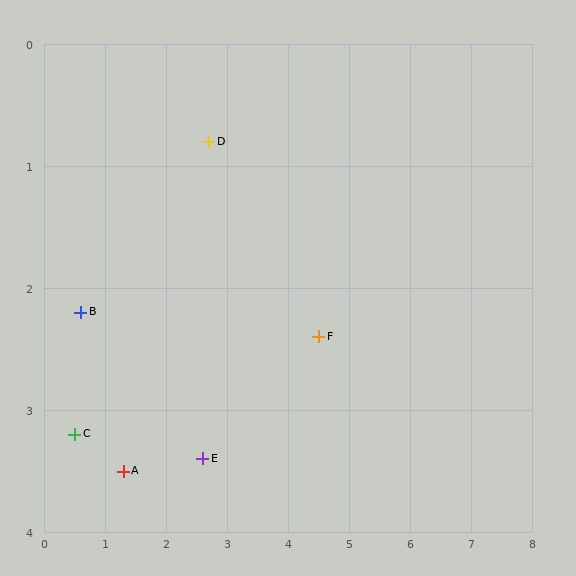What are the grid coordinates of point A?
Point A is at approximately (1.3, 3.5).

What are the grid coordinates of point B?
Point B is at approximately (0.6, 2.2).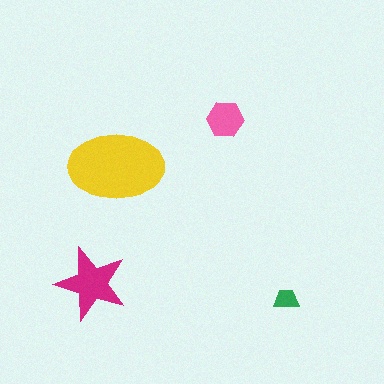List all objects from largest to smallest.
The yellow ellipse, the magenta star, the pink hexagon, the green trapezoid.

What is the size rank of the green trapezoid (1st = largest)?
4th.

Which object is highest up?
The pink hexagon is topmost.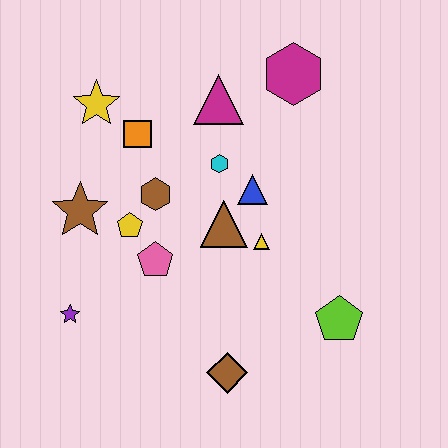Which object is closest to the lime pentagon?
The yellow triangle is closest to the lime pentagon.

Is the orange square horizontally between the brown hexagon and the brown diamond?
No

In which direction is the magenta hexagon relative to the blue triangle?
The magenta hexagon is above the blue triangle.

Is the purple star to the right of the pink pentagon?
No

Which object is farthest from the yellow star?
The lime pentagon is farthest from the yellow star.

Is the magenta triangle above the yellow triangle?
Yes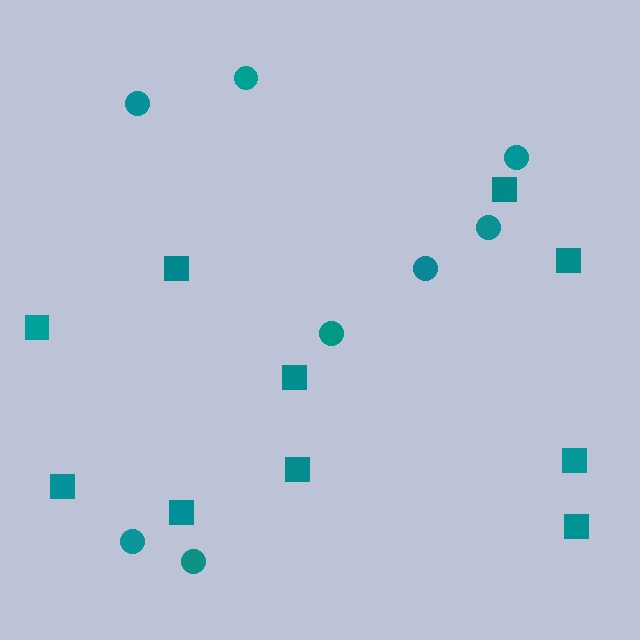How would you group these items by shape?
There are 2 groups: one group of circles (8) and one group of squares (10).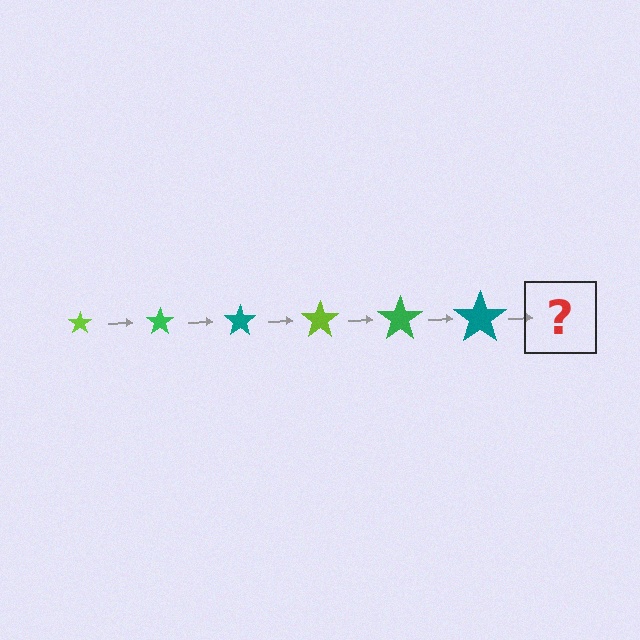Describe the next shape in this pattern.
It should be a lime star, larger than the previous one.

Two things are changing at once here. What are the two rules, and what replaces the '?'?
The two rules are that the star grows larger each step and the color cycles through lime, green, and teal. The '?' should be a lime star, larger than the previous one.